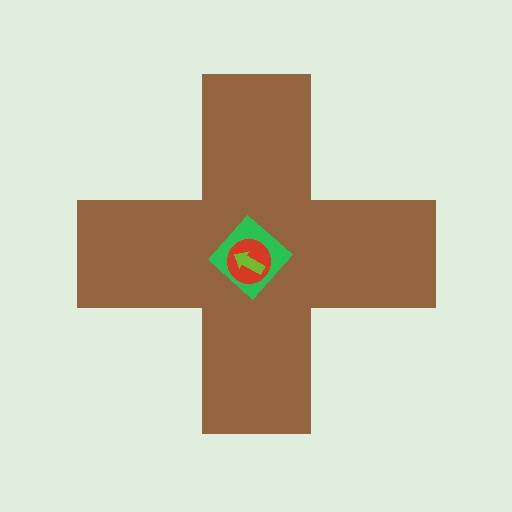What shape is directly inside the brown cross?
The green diamond.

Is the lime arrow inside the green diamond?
Yes.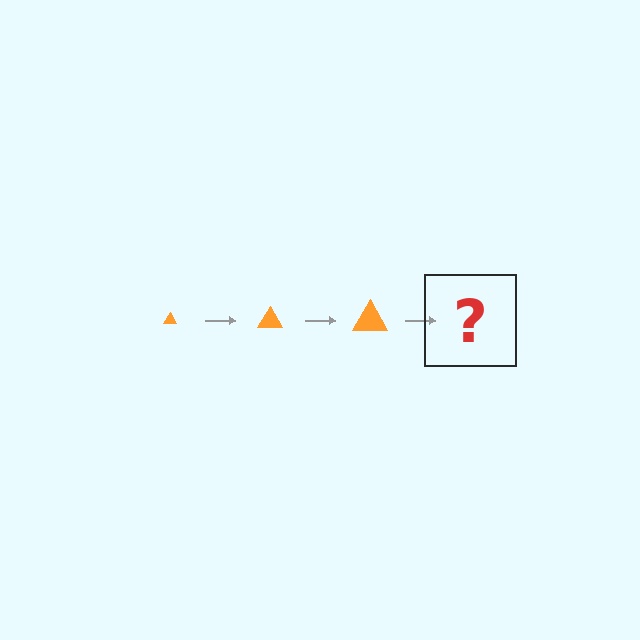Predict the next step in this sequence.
The next step is an orange triangle, larger than the previous one.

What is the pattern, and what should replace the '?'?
The pattern is that the triangle gets progressively larger each step. The '?' should be an orange triangle, larger than the previous one.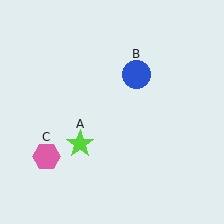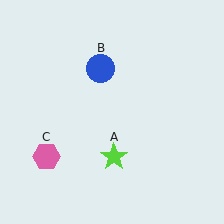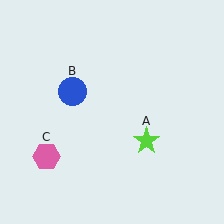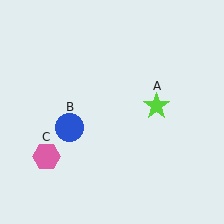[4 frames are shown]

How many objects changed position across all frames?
2 objects changed position: lime star (object A), blue circle (object B).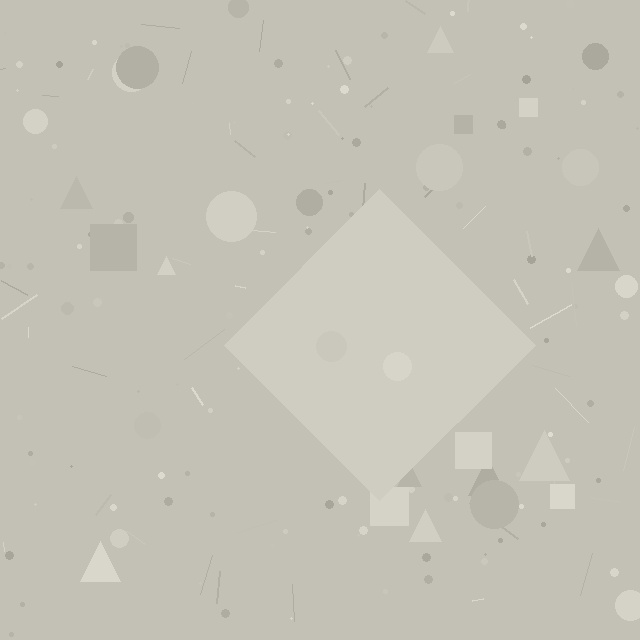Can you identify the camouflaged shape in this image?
The camouflaged shape is a diamond.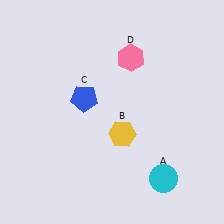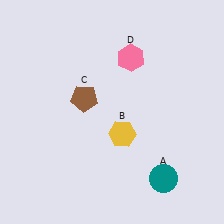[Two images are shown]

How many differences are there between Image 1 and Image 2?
There are 2 differences between the two images.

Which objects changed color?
A changed from cyan to teal. C changed from blue to brown.